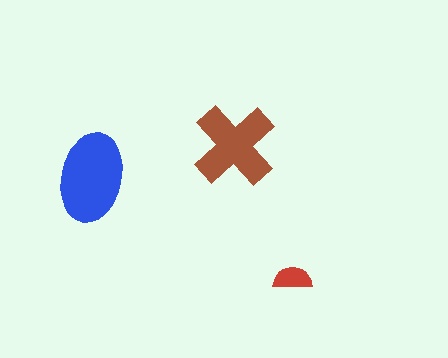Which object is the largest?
The blue ellipse.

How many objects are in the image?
There are 3 objects in the image.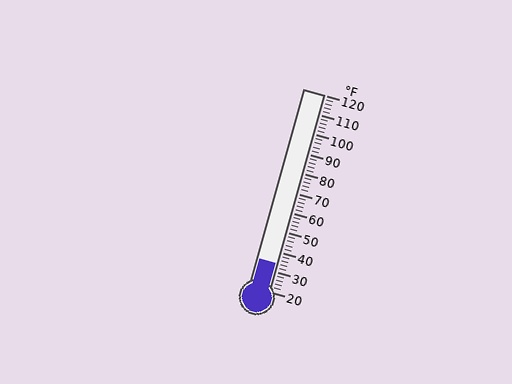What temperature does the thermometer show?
The thermometer shows approximately 34°F.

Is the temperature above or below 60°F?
The temperature is below 60°F.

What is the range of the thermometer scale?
The thermometer scale ranges from 20°F to 120°F.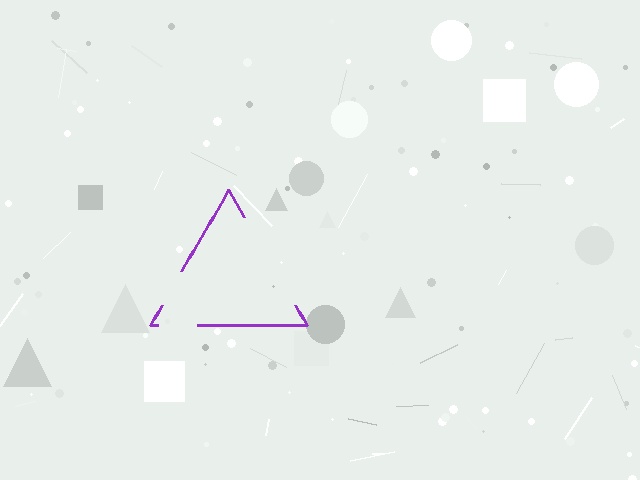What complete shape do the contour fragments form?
The contour fragments form a triangle.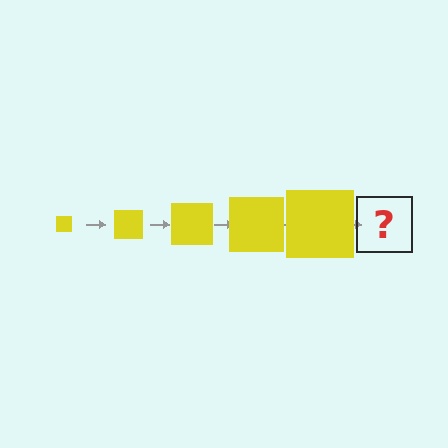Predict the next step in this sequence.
The next step is a yellow square, larger than the previous one.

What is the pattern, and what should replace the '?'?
The pattern is that the square gets progressively larger each step. The '?' should be a yellow square, larger than the previous one.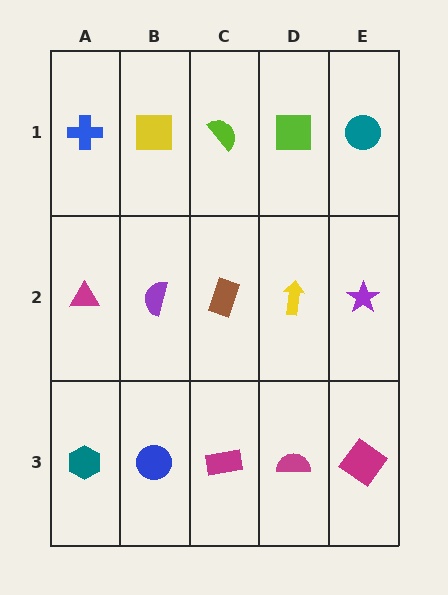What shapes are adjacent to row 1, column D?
A yellow arrow (row 2, column D), a lime semicircle (row 1, column C), a teal circle (row 1, column E).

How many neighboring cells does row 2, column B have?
4.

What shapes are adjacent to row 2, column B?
A yellow square (row 1, column B), a blue circle (row 3, column B), a magenta triangle (row 2, column A), a brown rectangle (row 2, column C).